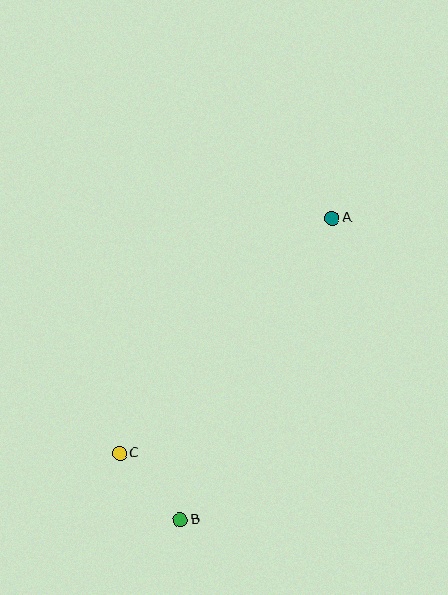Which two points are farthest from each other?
Points A and B are farthest from each other.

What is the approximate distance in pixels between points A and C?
The distance between A and C is approximately 317 pixels.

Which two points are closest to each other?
Points B and C are closest to each other.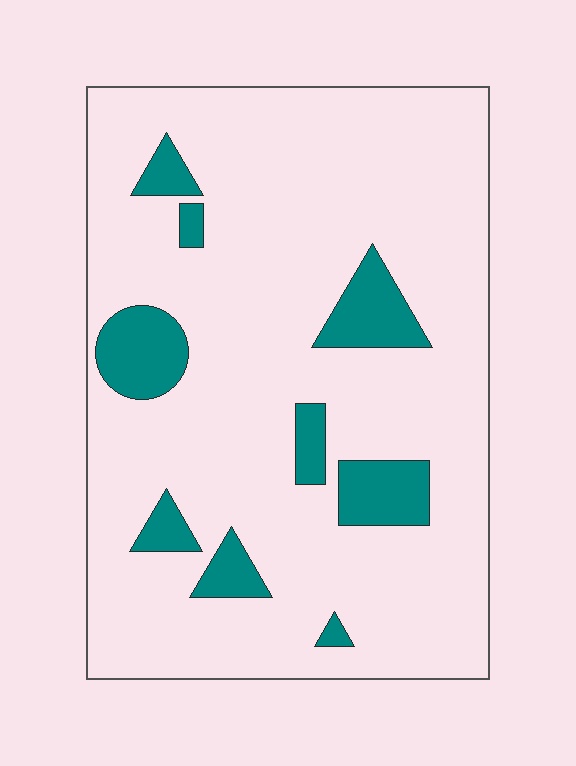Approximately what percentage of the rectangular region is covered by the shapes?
Approximately 15%.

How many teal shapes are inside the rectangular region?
9.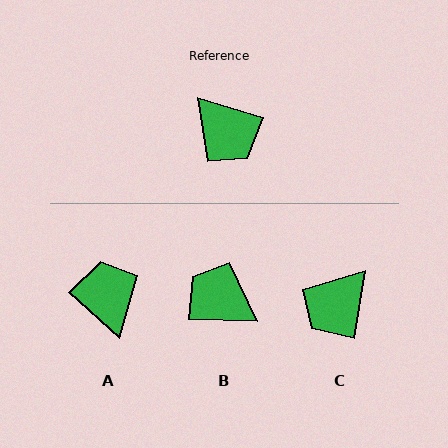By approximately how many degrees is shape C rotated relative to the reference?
Approximately 81 degrees clockwise.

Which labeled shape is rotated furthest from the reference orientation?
B, about 164 degrees away.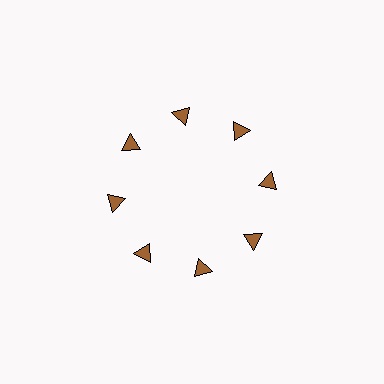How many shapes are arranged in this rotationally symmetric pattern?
There are 8 shapes, arranged in 8 groups of 1.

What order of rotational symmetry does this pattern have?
This pattern has 8-fold rotational symmetry.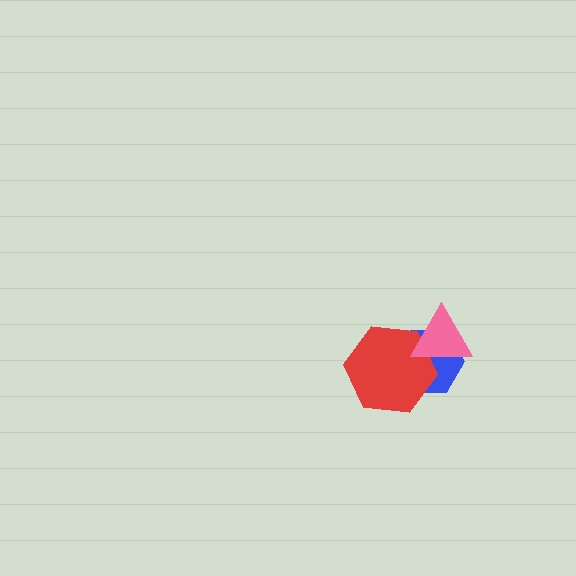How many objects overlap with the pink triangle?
2 objects overlap with the pink triangle.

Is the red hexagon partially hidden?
Yes, it is partially covered by another shape.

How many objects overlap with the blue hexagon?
2 objects overlap with the blue hexagon.